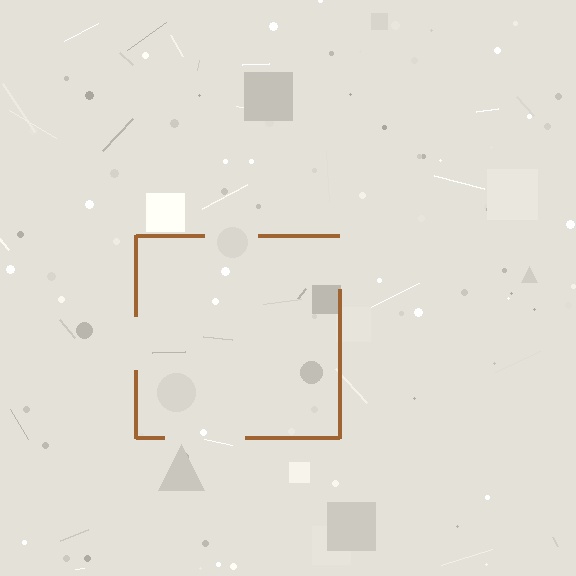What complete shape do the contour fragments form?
The contour fragments form a square.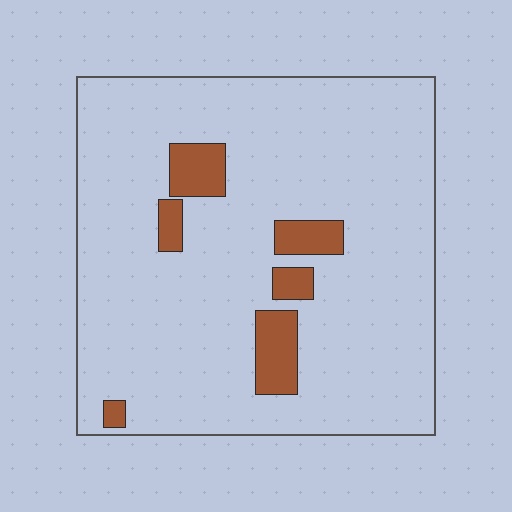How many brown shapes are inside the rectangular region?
6.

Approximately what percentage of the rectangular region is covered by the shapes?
Approximately 10%.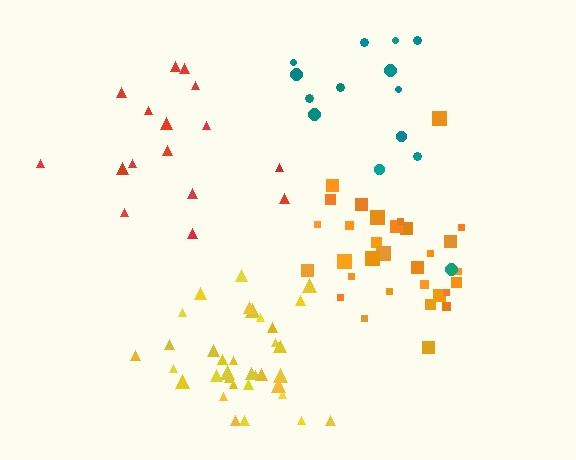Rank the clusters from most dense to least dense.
yellow, orange, red, teal.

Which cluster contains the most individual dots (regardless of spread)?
Yellow (35).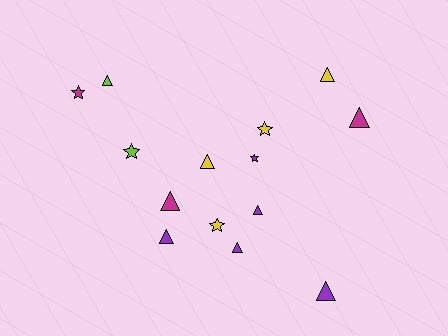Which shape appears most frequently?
Triangle, with 9 objects.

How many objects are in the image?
There are 14 objects.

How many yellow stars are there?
There are 2 yellow stars.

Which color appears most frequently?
Purple, with 5 objects.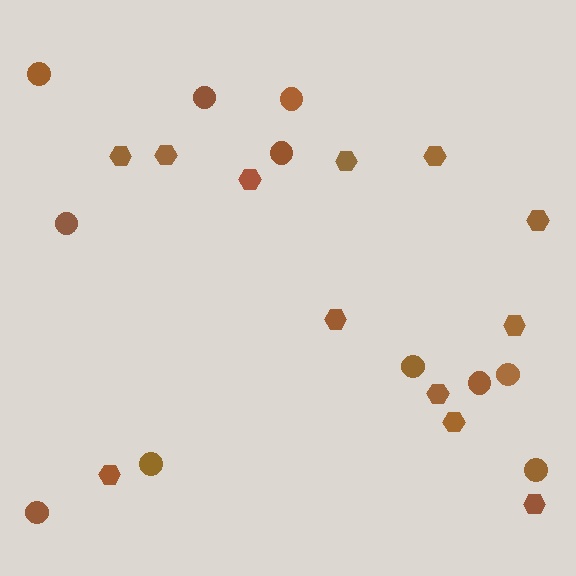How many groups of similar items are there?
There are 2 groups: one group of hexagons (12) and one group of circles (11).